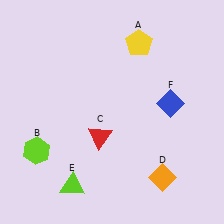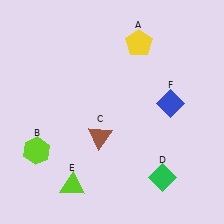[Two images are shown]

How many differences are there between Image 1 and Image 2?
There are 2 differences between the two images.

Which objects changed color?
C changed from red to brown. D changed from orange to green.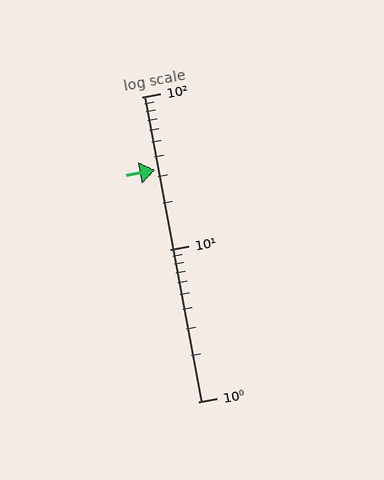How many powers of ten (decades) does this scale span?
The scale spans 2 decades, from 1 to 100.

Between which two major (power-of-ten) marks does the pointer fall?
The pointer is between 10 and 100.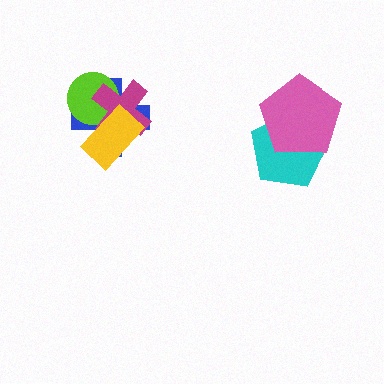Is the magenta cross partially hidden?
Yes, it is partially covered by another shape.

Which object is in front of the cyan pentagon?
The pink pentagon is in front of the cyan pentagon.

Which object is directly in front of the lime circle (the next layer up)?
The magenta cross is directly in front of the lime circle.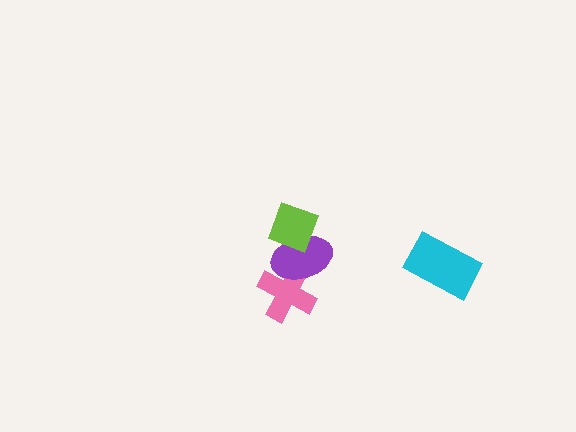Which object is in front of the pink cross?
The purple ellipse is in front of the pink cross.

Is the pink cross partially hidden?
Yes, it is partially covered by another shape.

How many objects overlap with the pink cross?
1 object overlaps with the pink cross.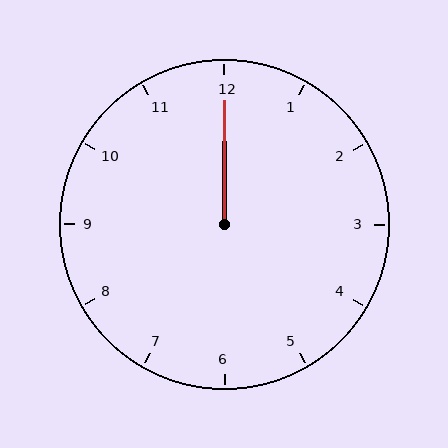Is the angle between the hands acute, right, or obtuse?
It is acute.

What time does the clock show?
12:00.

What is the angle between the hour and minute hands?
Approximately 0 degrees.